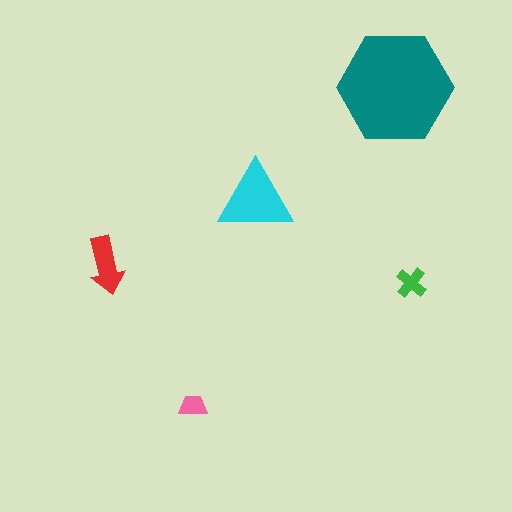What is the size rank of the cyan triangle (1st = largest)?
2nd.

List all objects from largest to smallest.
The teal hexagon, the cyan triangle, the red arrow, the green cross, the pink trapezoid.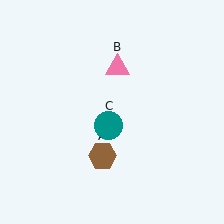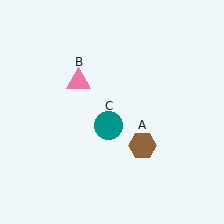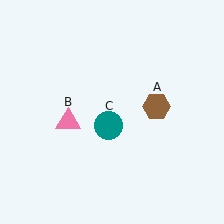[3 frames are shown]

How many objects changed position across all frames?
2 objects changed position: brown hexagon (object A), pink triangle (object B).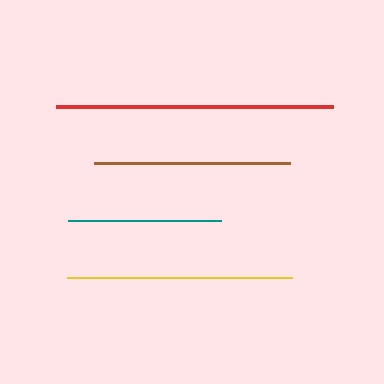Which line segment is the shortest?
The teal line is the shortest at approximately 153 pixels.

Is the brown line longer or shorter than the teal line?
The brown line is longer than the teal line.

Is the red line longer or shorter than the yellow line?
The red line is longer than the yellow line.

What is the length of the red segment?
The red segment is approximately 277 pixels long.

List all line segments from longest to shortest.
From longest to shortest: red, yellow, brown, teal.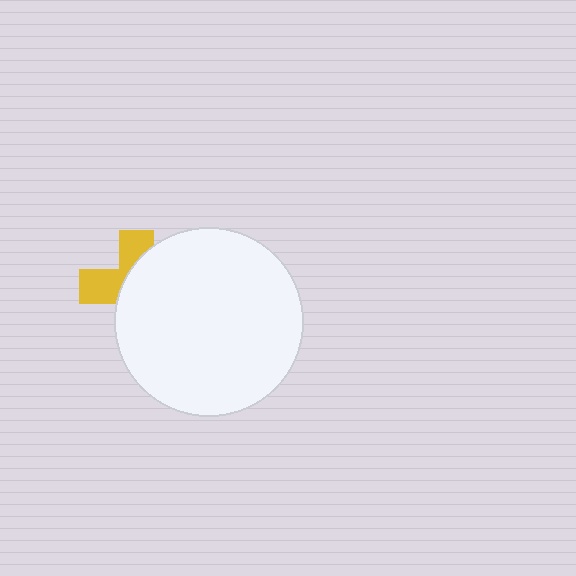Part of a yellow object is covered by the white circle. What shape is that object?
It is a cross.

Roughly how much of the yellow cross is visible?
A small part of it is visible (roughly 37%).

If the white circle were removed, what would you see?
You would see the complete yellow cross.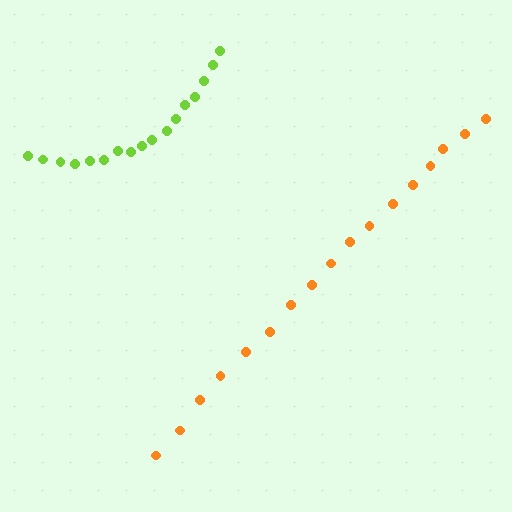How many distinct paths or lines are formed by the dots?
There are 2 distinct paths.